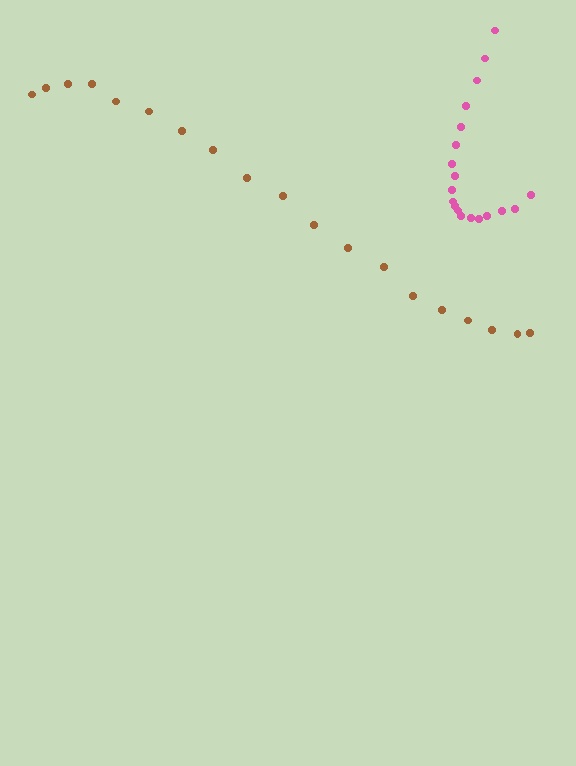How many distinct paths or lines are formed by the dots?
There are 2 distinct paths.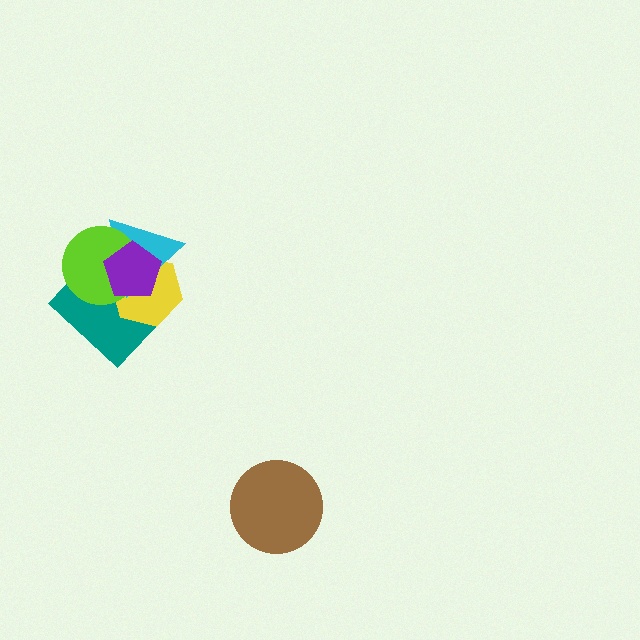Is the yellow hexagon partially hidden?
Yes, it is partially covered by another shape.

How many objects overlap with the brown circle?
0 objects overlap with the brown circle.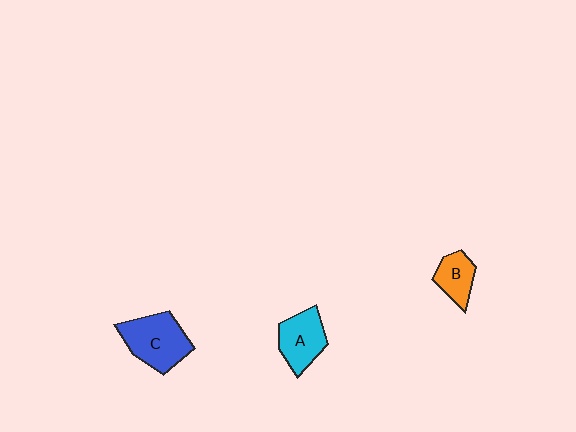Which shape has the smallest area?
Shape B (orange).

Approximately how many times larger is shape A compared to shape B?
Approximately 1.4 times.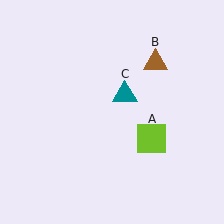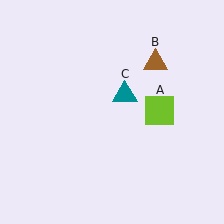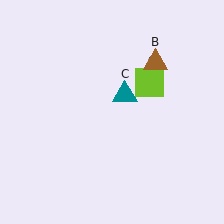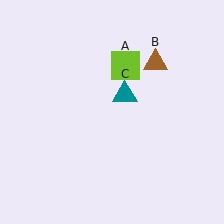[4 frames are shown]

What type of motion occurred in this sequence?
The lime square (object A) rotated counterclockwise around the center of the scene.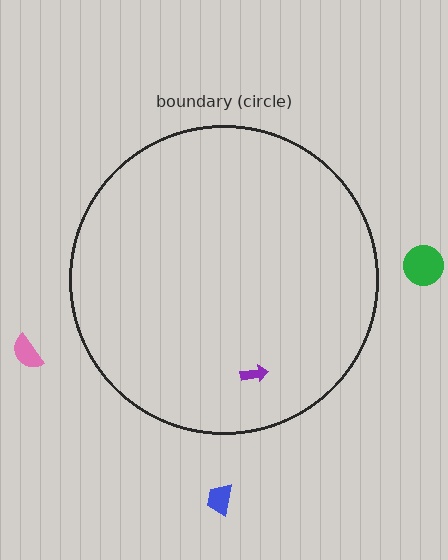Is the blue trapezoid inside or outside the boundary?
Outside.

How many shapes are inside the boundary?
1 inside, 3 outside.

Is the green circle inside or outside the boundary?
Outside.